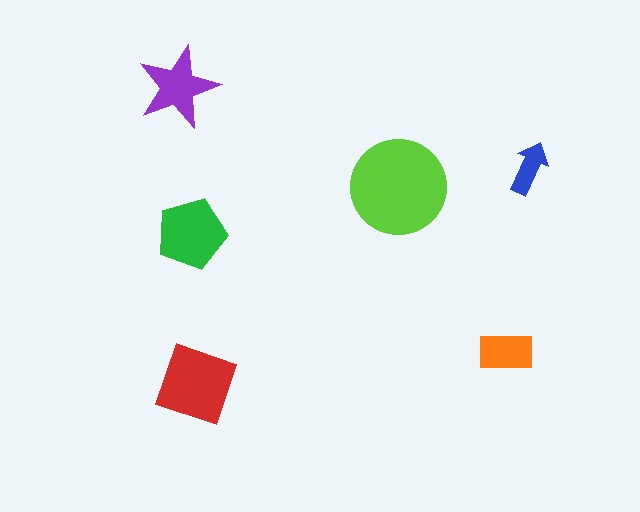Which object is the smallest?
The blue arrow.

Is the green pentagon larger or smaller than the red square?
Smaller.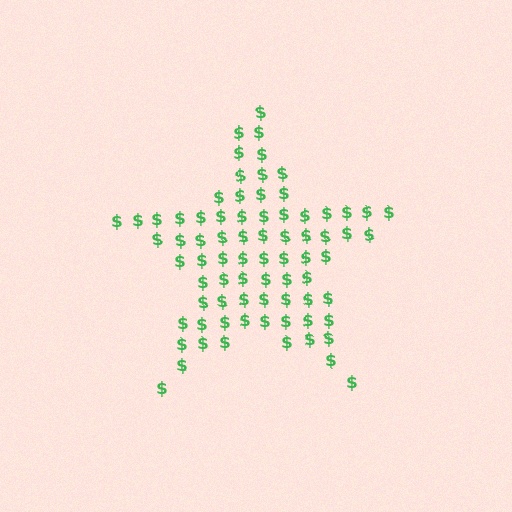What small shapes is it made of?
It is made of small dollar signs.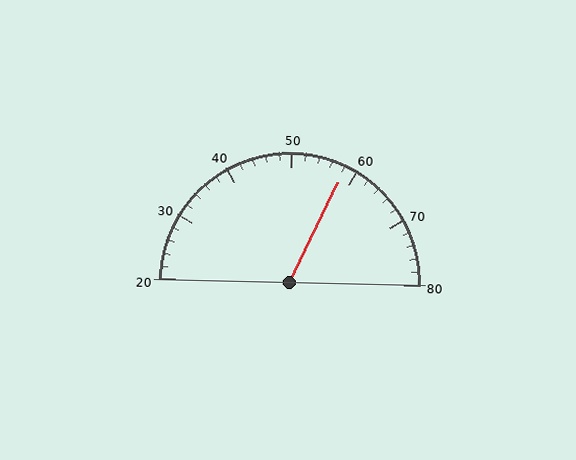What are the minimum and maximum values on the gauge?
The gauge ranges from 20 to 80.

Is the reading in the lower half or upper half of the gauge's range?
The reading is in the upper half of the range (20 to 80).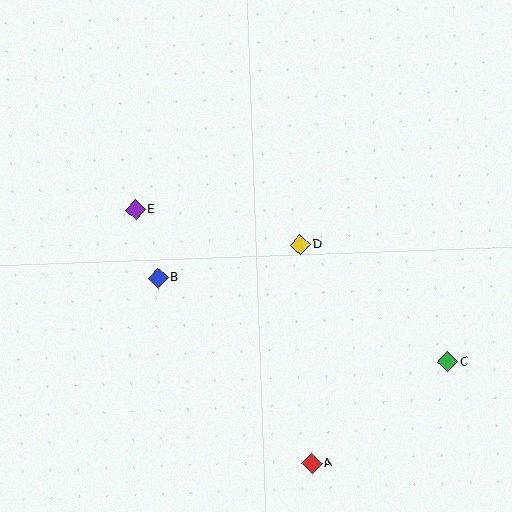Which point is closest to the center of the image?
Point D at (300, 244) is closest to the center.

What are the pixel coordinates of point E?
Point E is at (136, 210).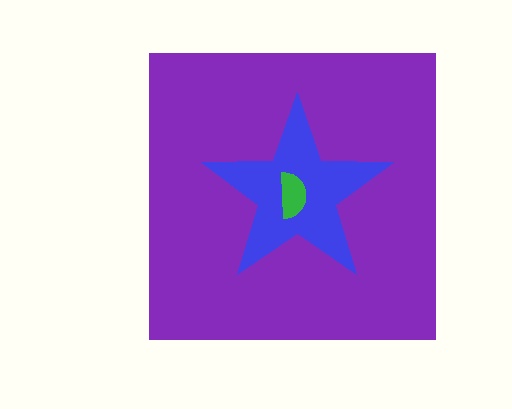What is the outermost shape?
The purple square.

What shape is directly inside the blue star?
The green semicircle.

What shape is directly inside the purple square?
The blue star.